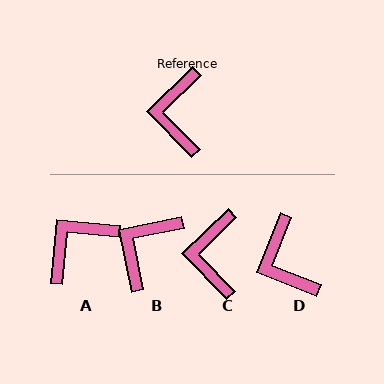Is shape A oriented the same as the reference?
No, it is off by about 50 degrees.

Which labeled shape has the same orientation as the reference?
C.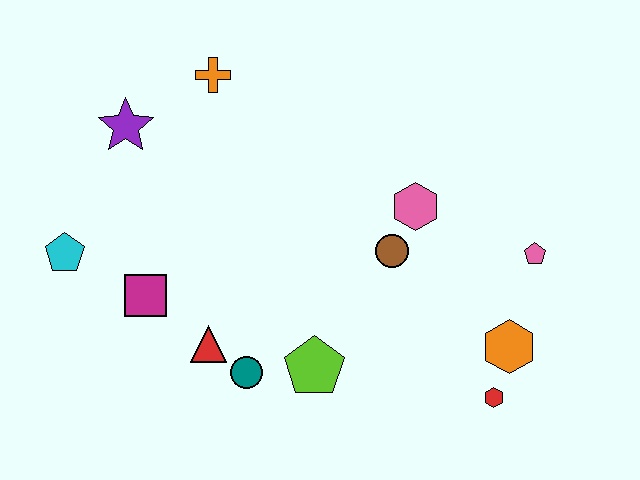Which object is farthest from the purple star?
The red hexagon is farthest from the purple star.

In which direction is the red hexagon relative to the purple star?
The red hexagon is to the right of the purple star.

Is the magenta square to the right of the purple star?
Yes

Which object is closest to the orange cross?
The purple star is closest to the orange cross.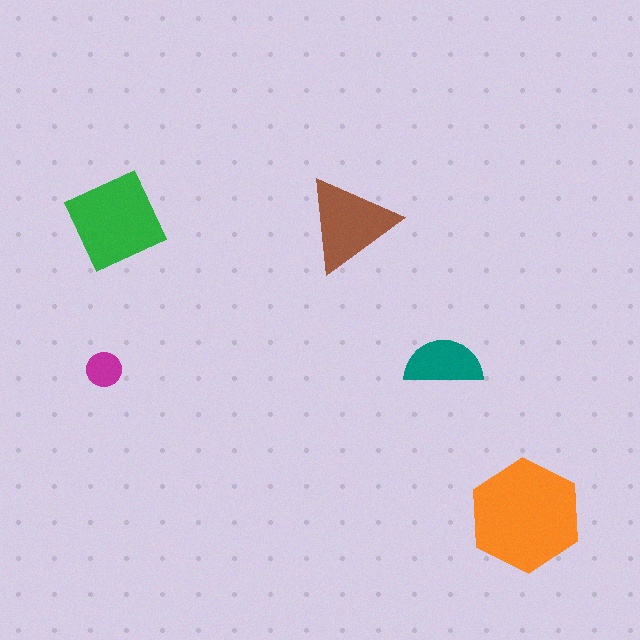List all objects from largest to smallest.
The orange hexagon, the green diamond, the brown triangle, the teal semicircle, the magenta circle.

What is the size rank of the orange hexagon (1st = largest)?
1st.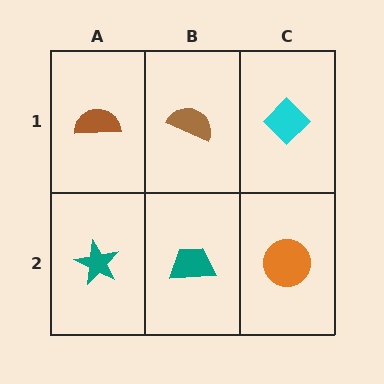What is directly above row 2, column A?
A brown semicircle.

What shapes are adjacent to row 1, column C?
An orange circle (row 2, column C), a brown semicircle (row 1, column B).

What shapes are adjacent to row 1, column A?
A teal star (row 2, column A), a brown semicircle (row 1, column B).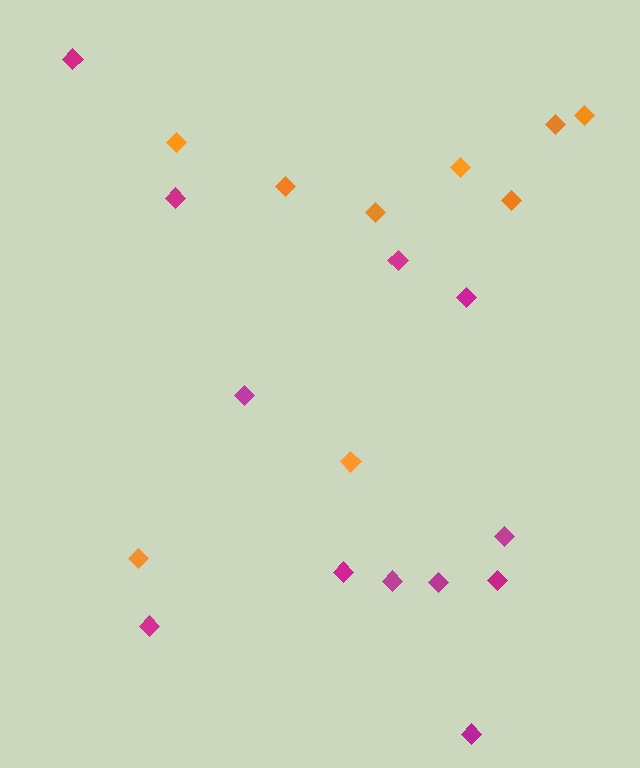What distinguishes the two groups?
There are 2 groups: one group of orange diamonds (9) and one group of magenta diamonds (12).